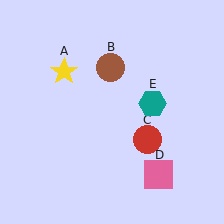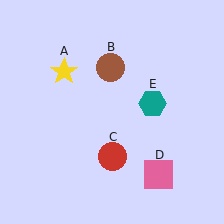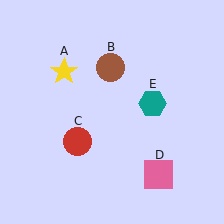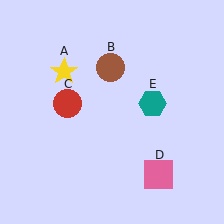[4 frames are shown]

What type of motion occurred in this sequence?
The red circle (object C) rotated clockwise around the center of the scene.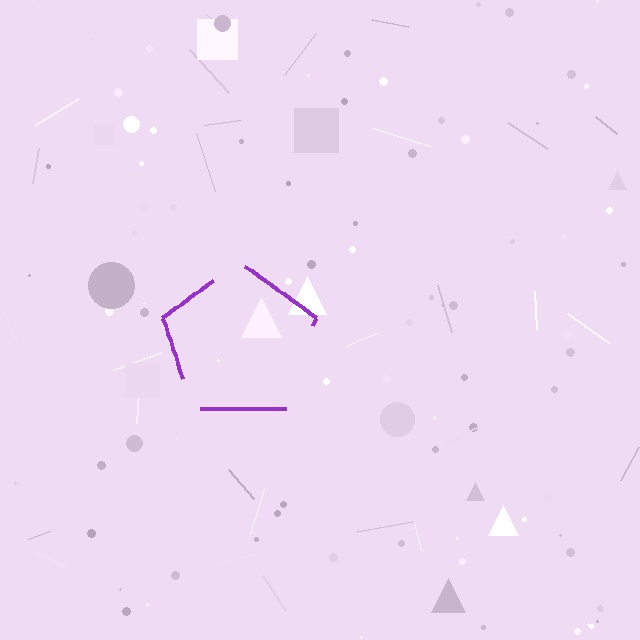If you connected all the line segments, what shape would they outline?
They would outline a pentagon.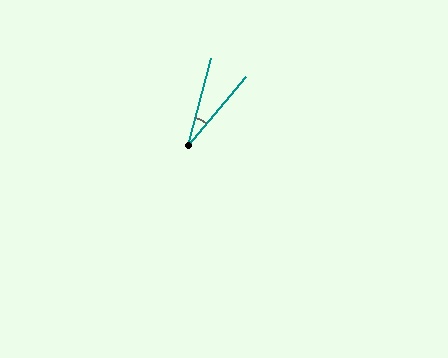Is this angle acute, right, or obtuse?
It is acute.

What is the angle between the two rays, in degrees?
Approximately 25 degrees.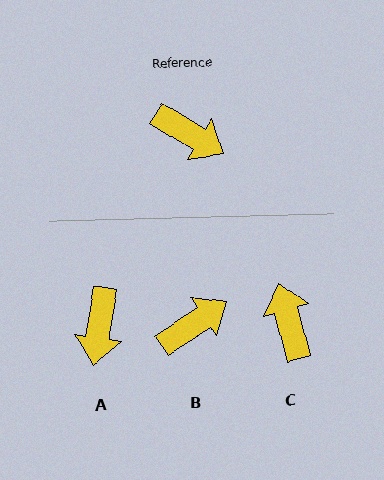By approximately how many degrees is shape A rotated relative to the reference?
Approximately 68 degrees clockwise.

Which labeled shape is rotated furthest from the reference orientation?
C, about 136 degrees away.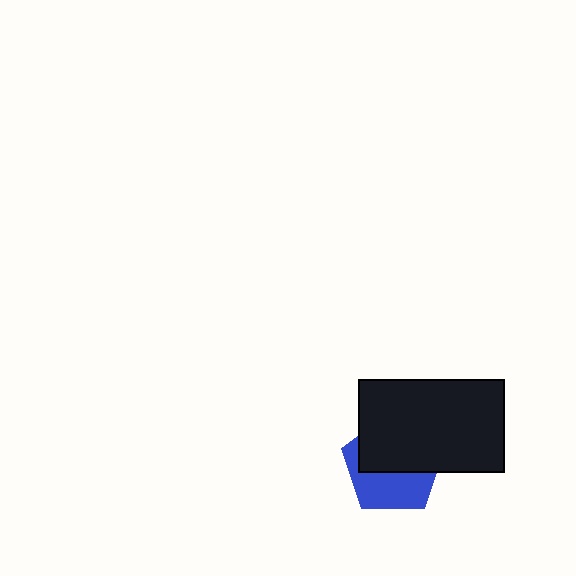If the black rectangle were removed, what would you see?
You would see the complete blue pentagon.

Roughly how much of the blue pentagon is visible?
A small part of it is visible (roughly 44%).